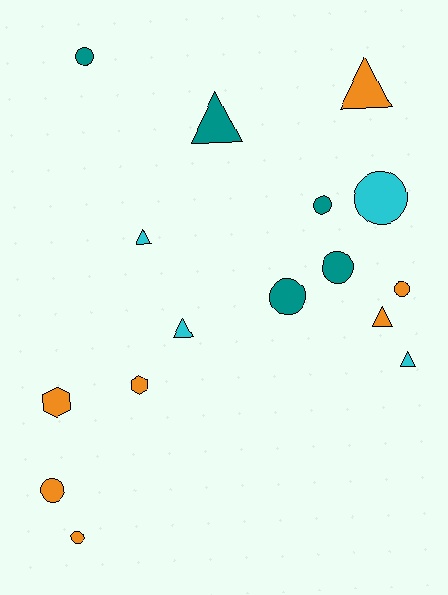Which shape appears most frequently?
Circle, with 8 objects.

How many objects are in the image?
There are 16 objects.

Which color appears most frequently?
Orange, with 7 objects.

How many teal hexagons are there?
There are no teal hexagons.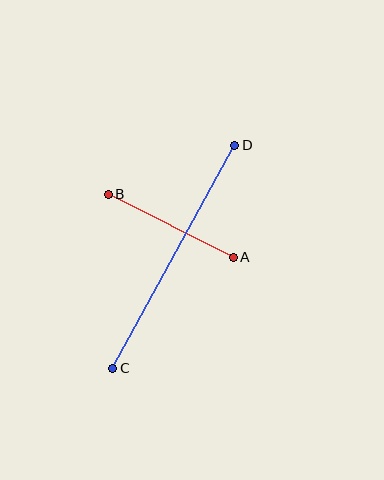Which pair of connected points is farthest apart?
Points C and D are farthest apart.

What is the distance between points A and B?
The distance is approximately 140 pixels.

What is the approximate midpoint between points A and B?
The midpoint is at approximately (171, 226) pixels.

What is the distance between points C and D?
The distance is approximately 254 pixels.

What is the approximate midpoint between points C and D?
The midpoint is at approximately (174, 257) pixels.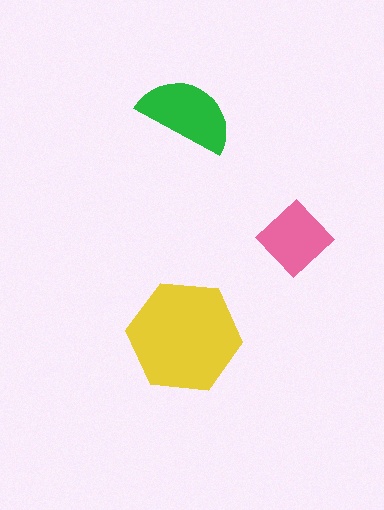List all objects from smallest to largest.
The pink diamond, the green semicircle, the yellow hexagon.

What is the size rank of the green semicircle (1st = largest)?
2nd.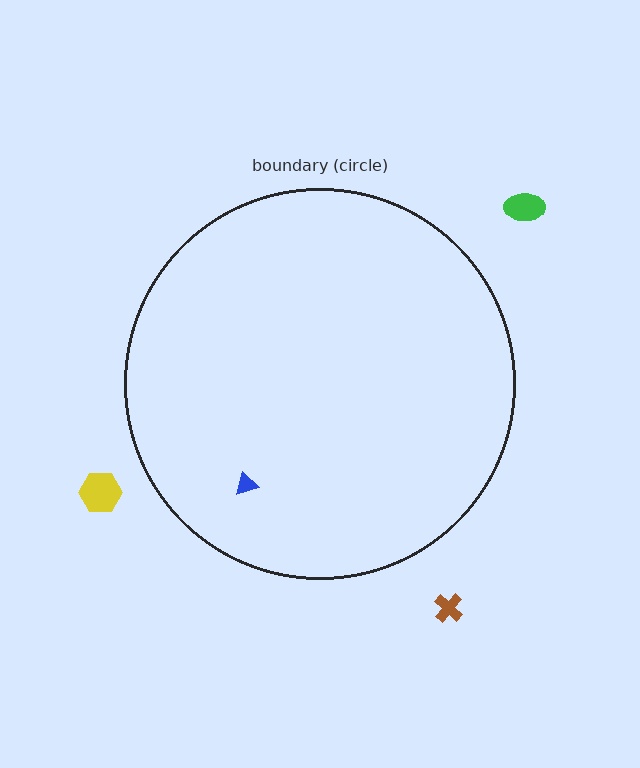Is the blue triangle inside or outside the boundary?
Inside.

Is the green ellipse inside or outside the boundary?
Outside.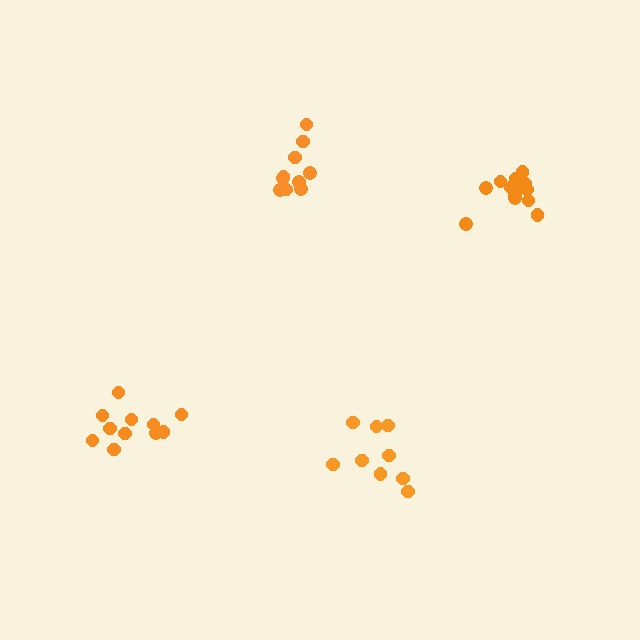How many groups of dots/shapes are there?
There are 4 groups.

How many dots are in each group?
Group 1: 9 dots, Group 2: 11 dots, Group 3: 11 dots, Group 4: 14 dots (45 total).